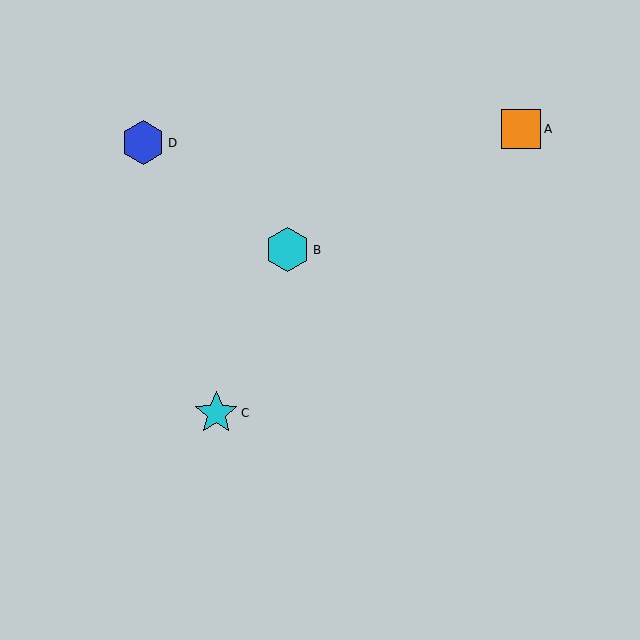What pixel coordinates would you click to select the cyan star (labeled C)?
Click at (216, 413) to select the cyan star C.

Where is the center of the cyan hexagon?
The center of the cyan hexagon is at (288, 250).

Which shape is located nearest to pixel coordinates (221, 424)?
The cyan star (labeled C) at (216, 413) is nearest to that location.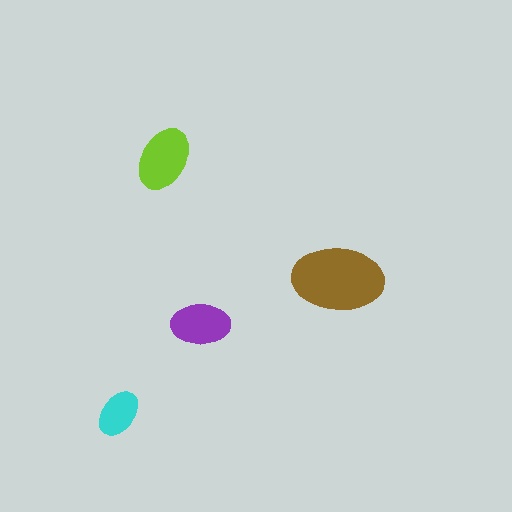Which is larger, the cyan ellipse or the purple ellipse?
The purple one.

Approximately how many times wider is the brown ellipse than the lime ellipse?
About 1.5 times wider.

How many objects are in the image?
There are 4 objects in the image.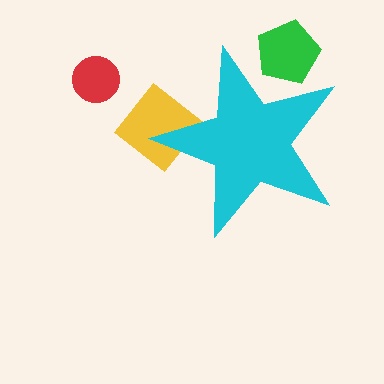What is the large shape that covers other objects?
A cyan star.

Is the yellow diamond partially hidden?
Yes, the yellow diamond is partially hidden behind the cyan star.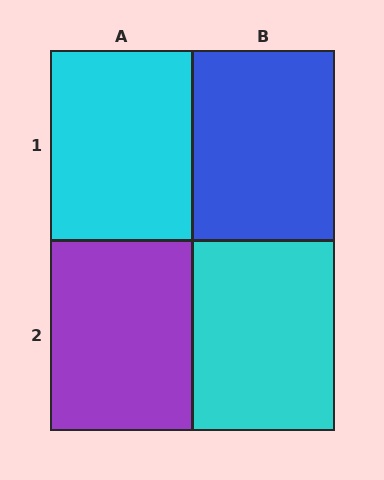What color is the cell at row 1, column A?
Cyan.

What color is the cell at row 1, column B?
Blue.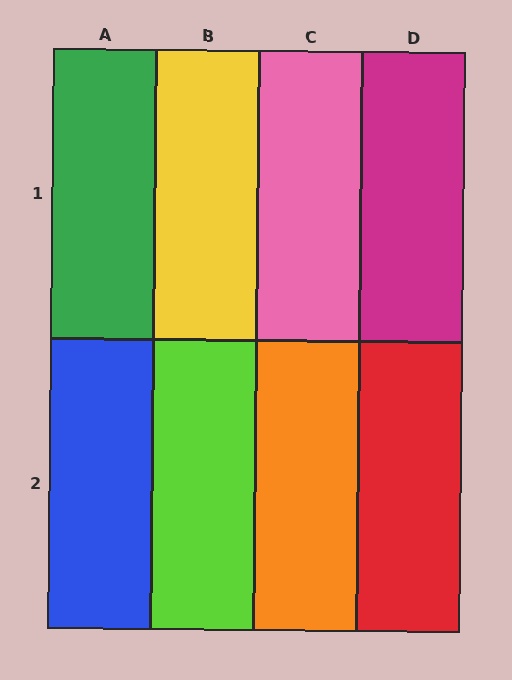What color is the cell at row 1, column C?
Pink.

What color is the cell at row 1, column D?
Magenta.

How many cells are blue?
1 cell is blue.